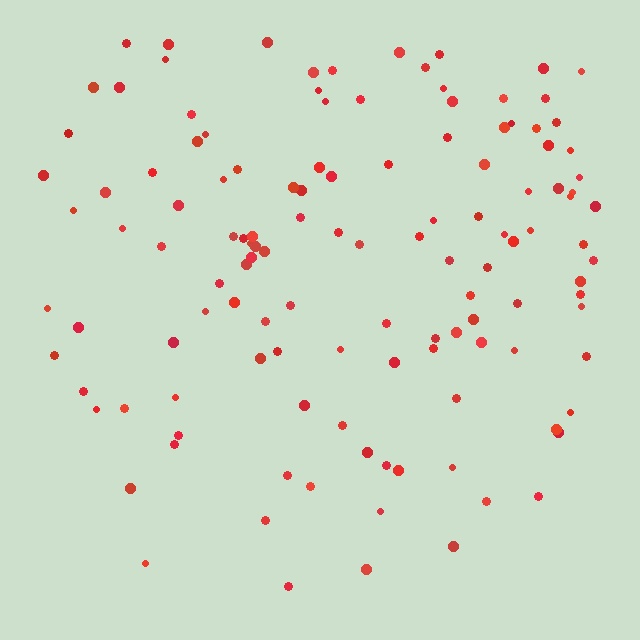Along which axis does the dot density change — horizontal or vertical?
Vertical.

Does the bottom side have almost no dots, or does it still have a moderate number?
Still a moderate number, just noticeably fewer than the top.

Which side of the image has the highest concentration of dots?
The top.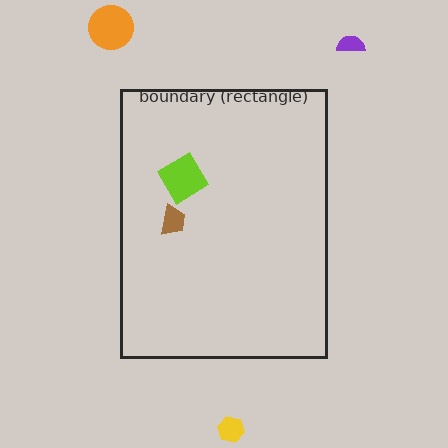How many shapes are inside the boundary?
2 inside, 3 outside.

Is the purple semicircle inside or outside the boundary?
Outside.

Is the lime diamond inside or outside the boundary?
Inside.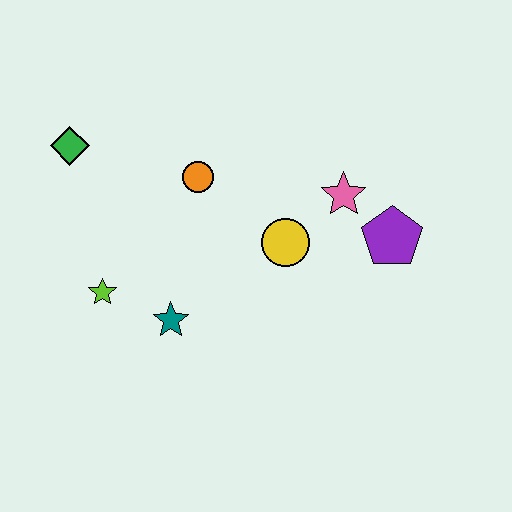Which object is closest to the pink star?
The purple pentagon is closest to the pink star.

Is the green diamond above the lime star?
Yes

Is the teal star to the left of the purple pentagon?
Yes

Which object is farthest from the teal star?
The purple pentagon is farthest from the teal star.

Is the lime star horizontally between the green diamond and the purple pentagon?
Yes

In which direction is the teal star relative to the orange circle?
The teal star is below the orange circle.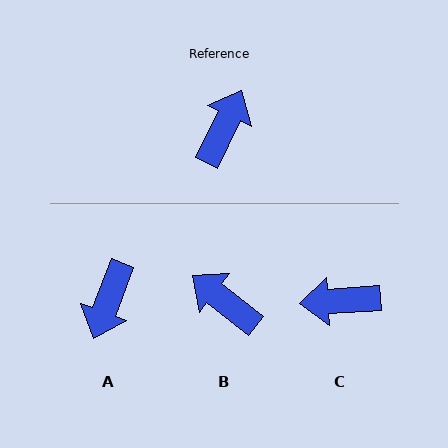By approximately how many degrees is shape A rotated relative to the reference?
Approximately 175 degrees clockwise.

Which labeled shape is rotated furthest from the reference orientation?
A, about 175 degrees away.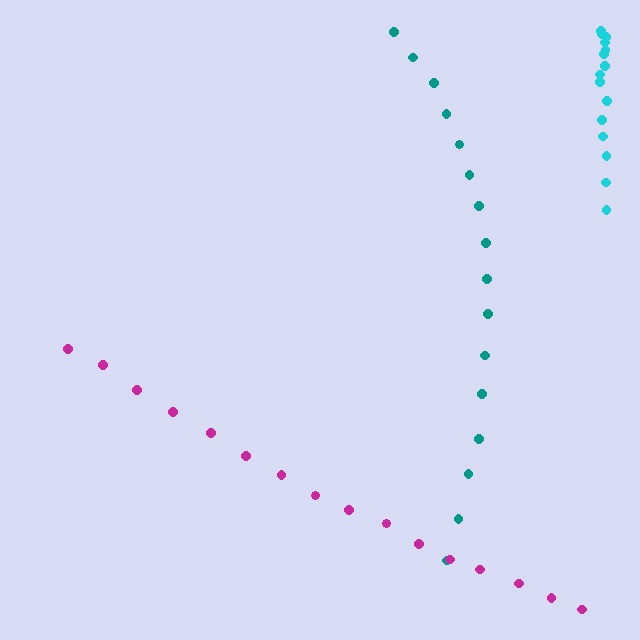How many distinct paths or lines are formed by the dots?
There are 3 distinct paths.